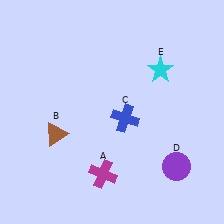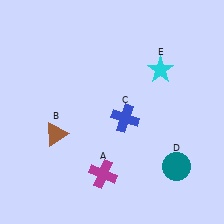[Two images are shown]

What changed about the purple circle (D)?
In Image 1, D is purple. In Image 2, it changed to teal.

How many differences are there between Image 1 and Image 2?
There is 1 difference between the two images.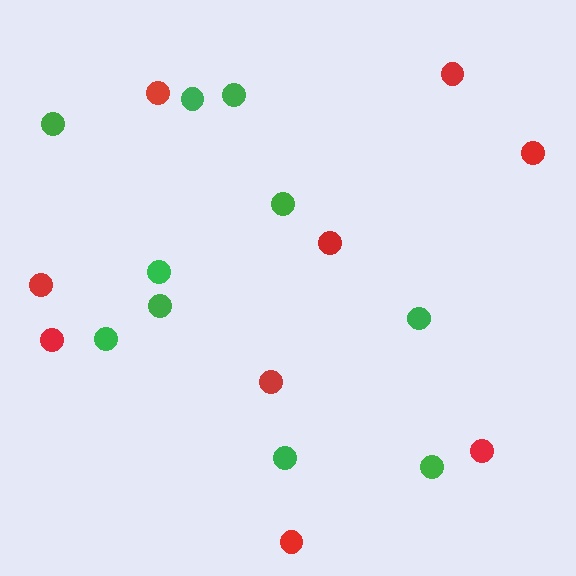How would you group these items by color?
There are 2 groups: one group of red circles (9) and one group of green circles (10).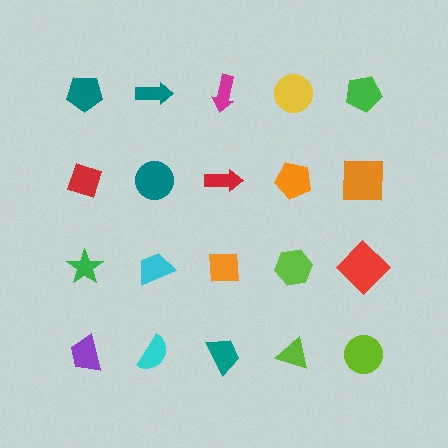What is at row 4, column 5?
A lime circle.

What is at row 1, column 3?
A magenta arrow.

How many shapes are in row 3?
5 shapes.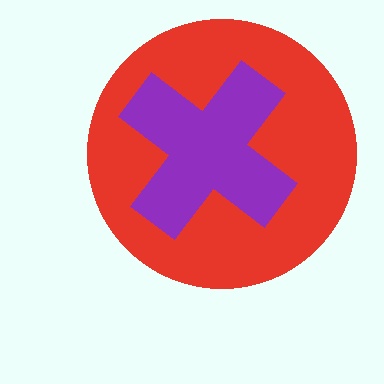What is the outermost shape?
The red circle.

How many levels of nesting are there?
2.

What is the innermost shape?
The purple cross.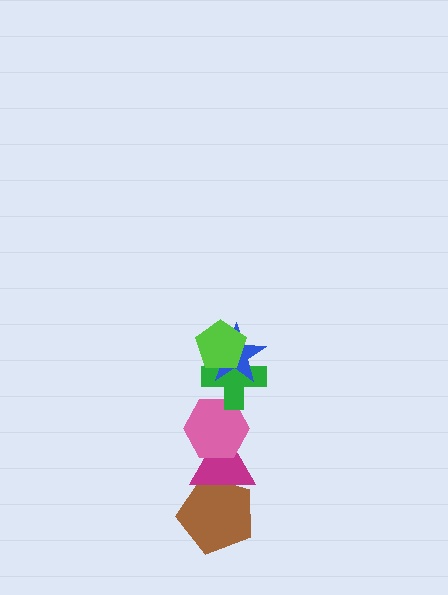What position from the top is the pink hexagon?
The pink hexagon is 4th from the top.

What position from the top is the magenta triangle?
The magenta triangle is 5th from the top.